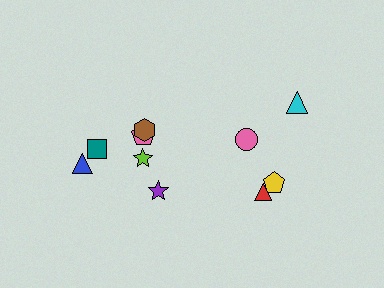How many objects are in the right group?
There are 4 objects.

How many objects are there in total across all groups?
There are 10 objects.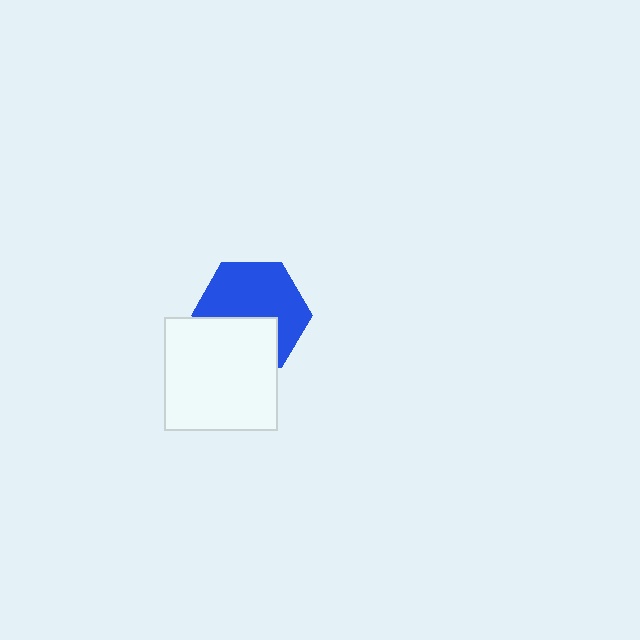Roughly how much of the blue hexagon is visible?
About half of it is visible (roughly 63%).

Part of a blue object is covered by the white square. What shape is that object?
It is a hexagon.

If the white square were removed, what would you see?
You would see the complete blue hexagon.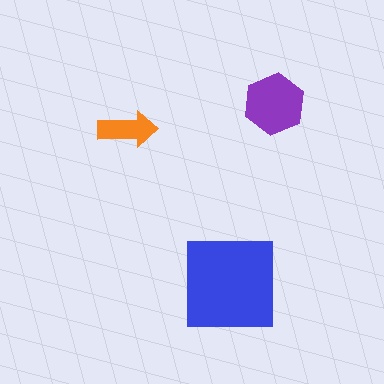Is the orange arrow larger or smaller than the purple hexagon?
Smaller.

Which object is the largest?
The blue square.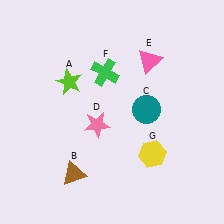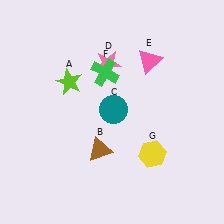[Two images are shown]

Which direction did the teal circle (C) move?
The teal circle (C) moved left.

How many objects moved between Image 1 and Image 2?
3 objects moved between the two images.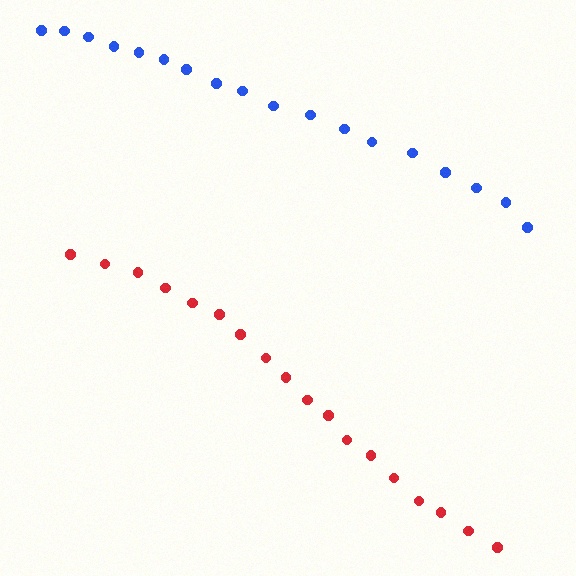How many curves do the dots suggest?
There are 2 distinct paths.